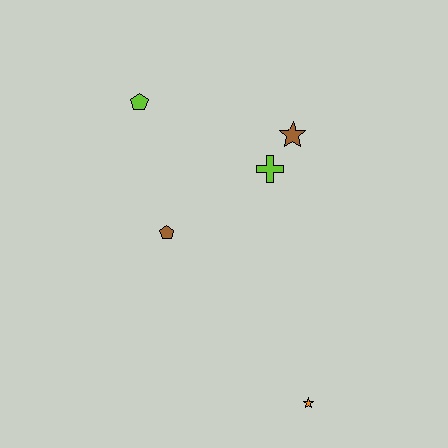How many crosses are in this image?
There is 1 cross.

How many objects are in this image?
There are 5 objects.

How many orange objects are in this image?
There is 1 orange object.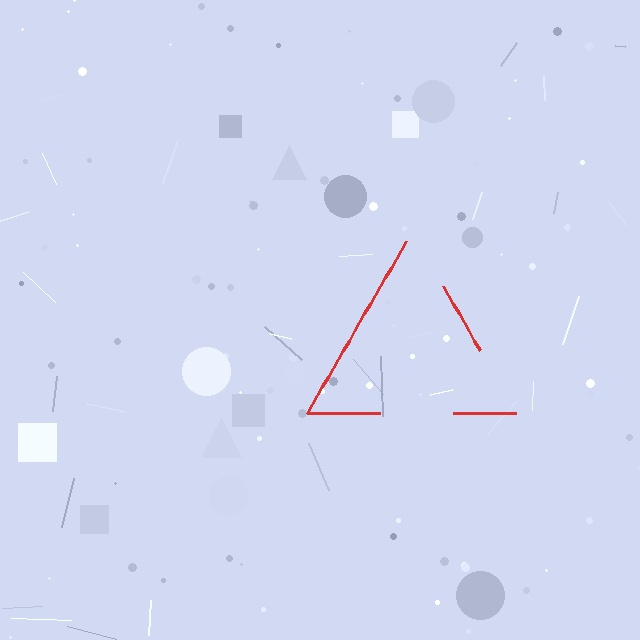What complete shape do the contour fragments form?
The contour fragments form a triangle.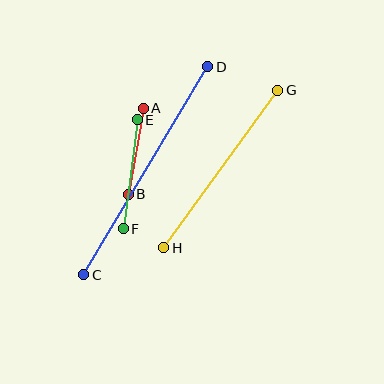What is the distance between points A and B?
The distance is approximately 88 pixels.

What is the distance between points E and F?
The distance is approximately 110 pixels.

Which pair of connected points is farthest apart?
Points C and D are farthest apart.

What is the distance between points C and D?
The distance is approximately 242 pixels.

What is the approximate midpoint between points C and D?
The midpoint is at approximately (146, 171) pixels.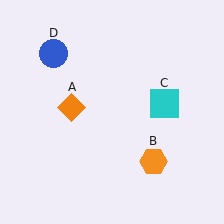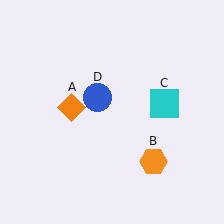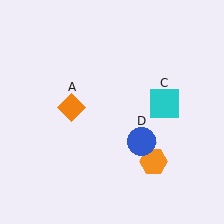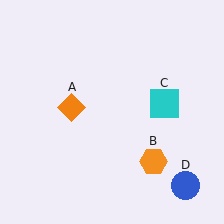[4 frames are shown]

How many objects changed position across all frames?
1 object changed position: blue circle (object D).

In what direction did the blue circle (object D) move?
The blue circle (object D) moved down and to the right.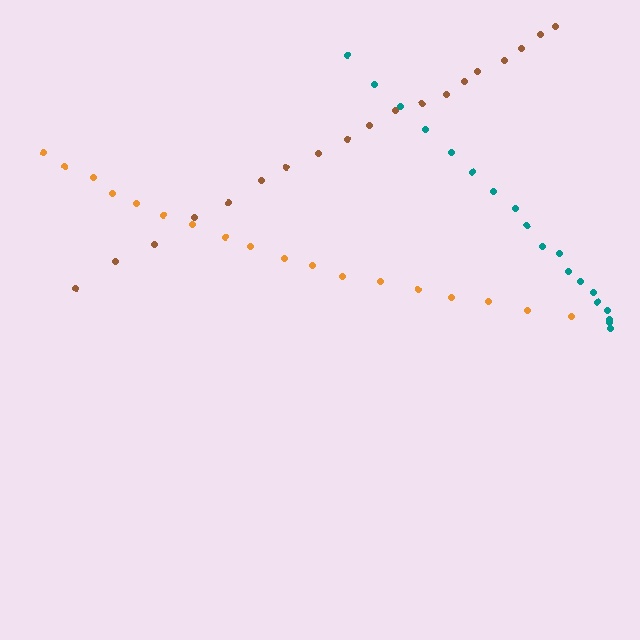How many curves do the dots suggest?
There are 3 distinct paths.